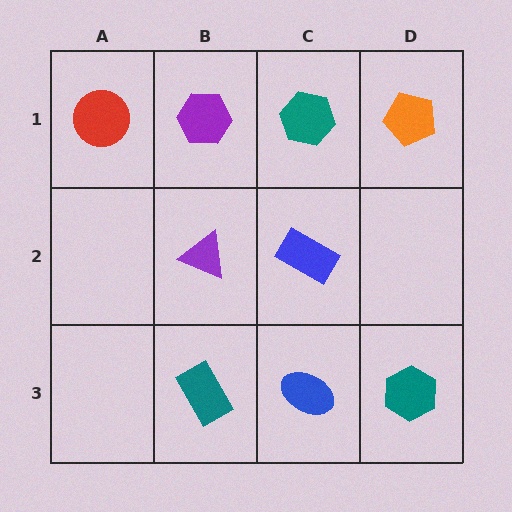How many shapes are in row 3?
3 shapes.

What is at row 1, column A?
A red circle.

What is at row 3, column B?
A teal rectangle.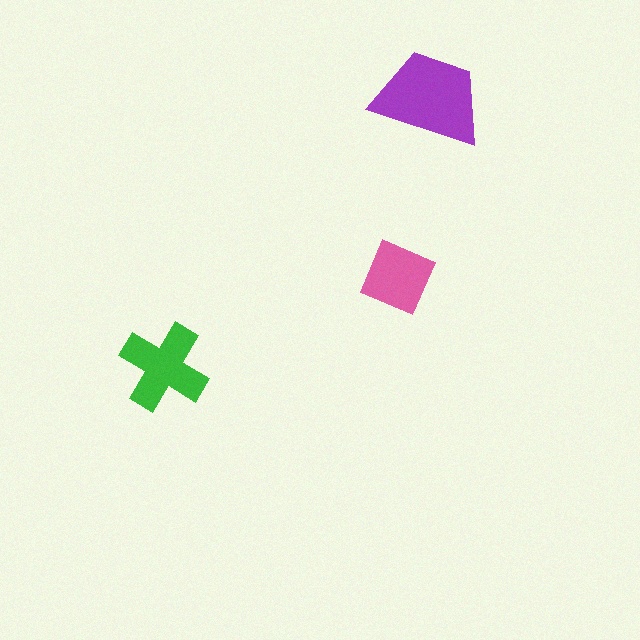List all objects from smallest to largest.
The pink diamond, the green cross, the purple trapezoid.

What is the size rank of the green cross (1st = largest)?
2nd.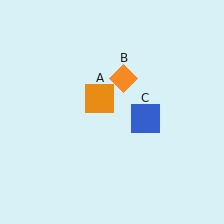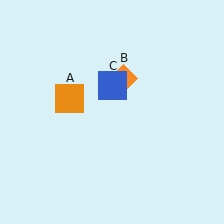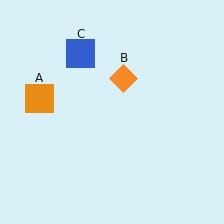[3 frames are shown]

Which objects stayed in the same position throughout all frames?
Orange diamond (object B) remained stationary.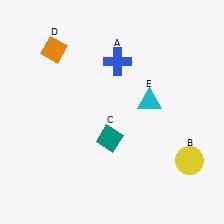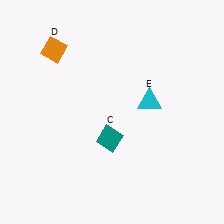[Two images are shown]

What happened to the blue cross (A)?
The blue cross (A) was removed in Image 2. It was in the top-right area of Image 1.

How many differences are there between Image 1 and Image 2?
There are 2 differences between the two images.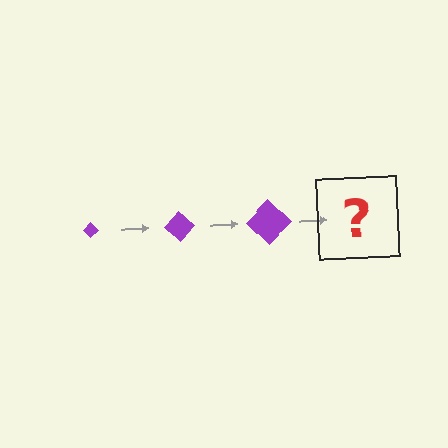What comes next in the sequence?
The next element should be a purple diamond, larger than the previous one.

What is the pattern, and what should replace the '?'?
The pattern is that the diamond gets progressively larger each step. The '?' should be a purple diamond, larger than the previous one.